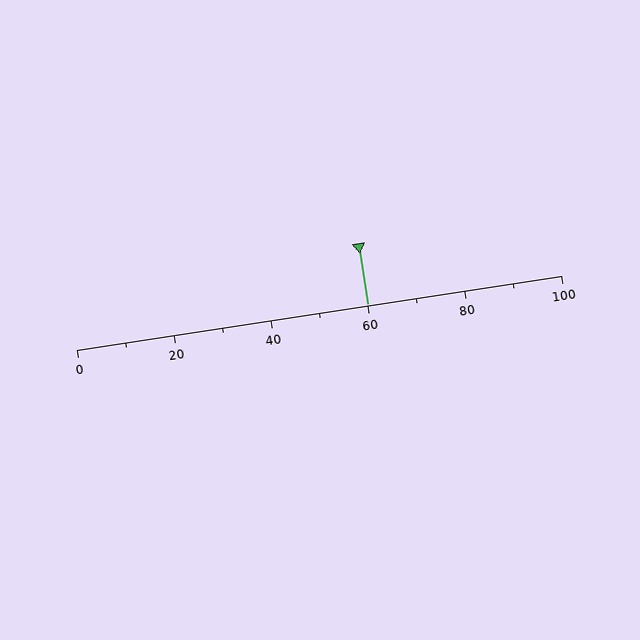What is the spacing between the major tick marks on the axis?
The major ticks are spaced 20 apart.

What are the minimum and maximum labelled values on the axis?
The axis runs from 0 to 100.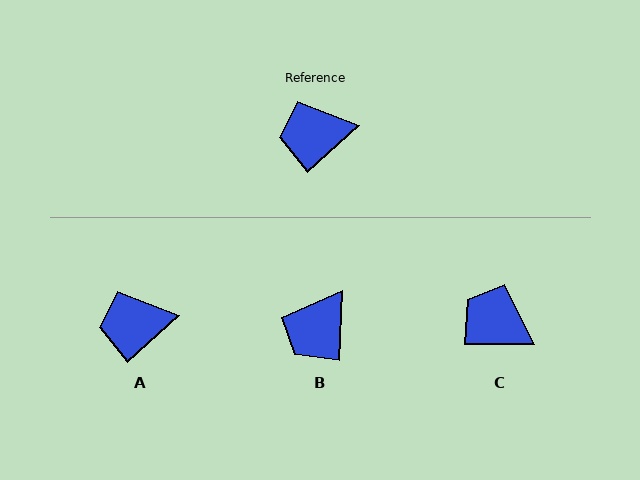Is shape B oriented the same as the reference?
No, it is off by about 45 degrees.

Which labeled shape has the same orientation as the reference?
A.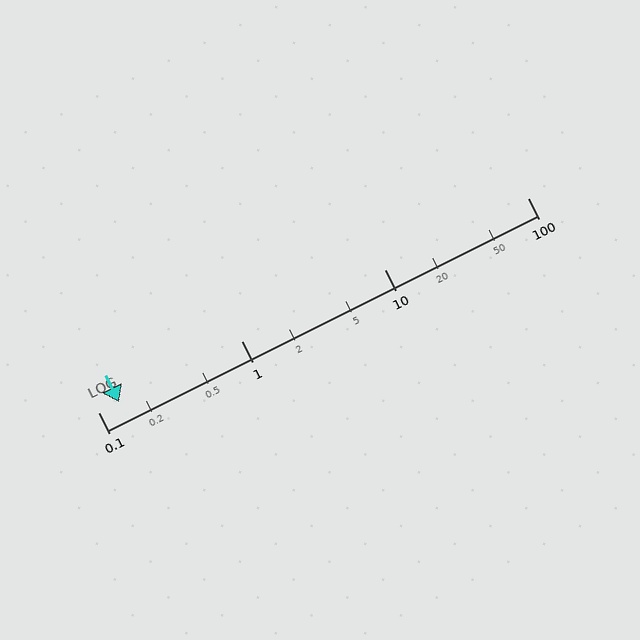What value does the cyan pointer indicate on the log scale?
The pointer indicates approximately 0.14.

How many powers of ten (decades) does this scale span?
The scale spans 3 decades, from 0.1 to 100.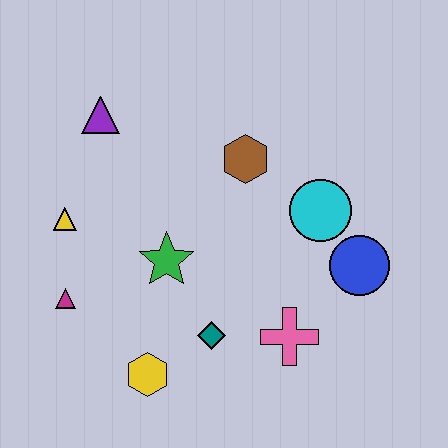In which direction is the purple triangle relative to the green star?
The purple triangle is above the green star.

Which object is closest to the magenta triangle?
The yellow triangle is closest to the magenta triangle.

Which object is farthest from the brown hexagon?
The yellow hexagon is farthest from the brown hexagon.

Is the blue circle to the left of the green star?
No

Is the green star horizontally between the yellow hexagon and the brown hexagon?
Yes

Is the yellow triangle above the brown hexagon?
No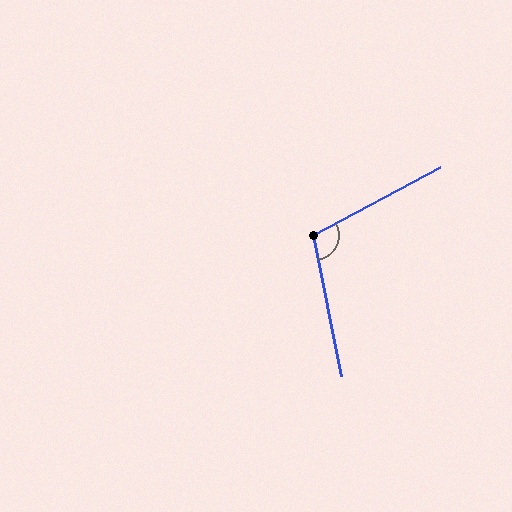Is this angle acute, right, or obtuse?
It is obtuse.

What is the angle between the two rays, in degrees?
Approximately 107 degrees.